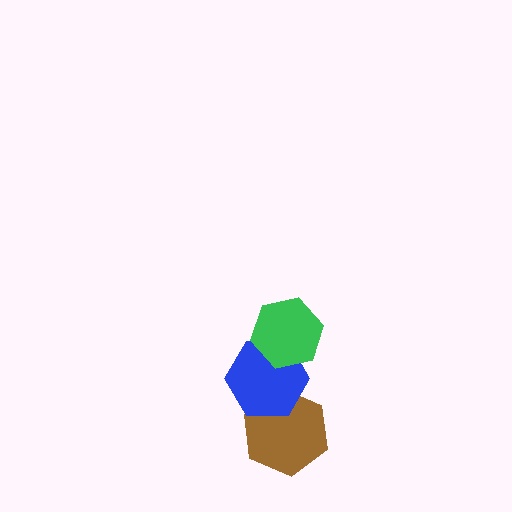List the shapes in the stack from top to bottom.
From top to bottom: the green hexagon, the blue hexagon, the brown hexagon.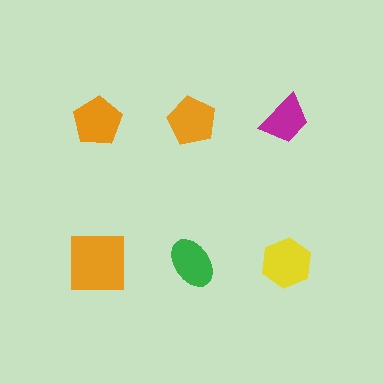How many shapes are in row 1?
3 shapes.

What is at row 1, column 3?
A magenta trapezoid.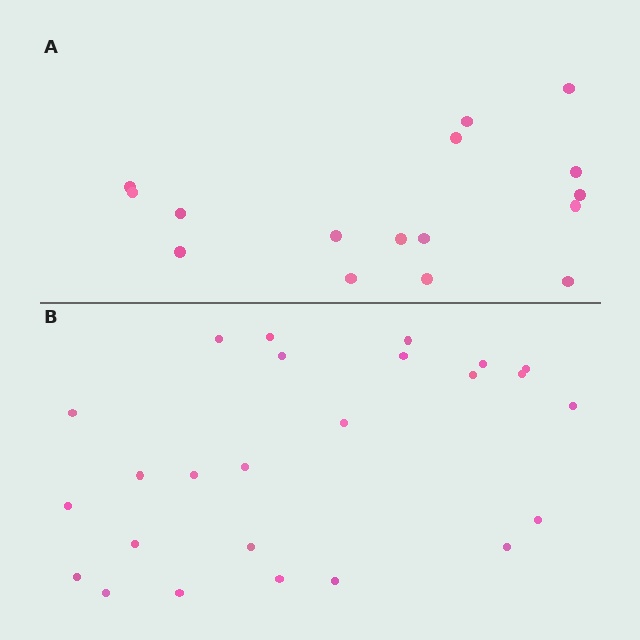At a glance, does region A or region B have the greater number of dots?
Region B (the bottom region) has more dots.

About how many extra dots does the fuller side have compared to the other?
Region B has roughly 8 or so more dots than region A.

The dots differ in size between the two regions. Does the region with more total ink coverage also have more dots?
No. Region A has more total ink coverage because its dots are larger, but region B actually contains more individual dots. Total area can be misleading — the number of items is what matters here.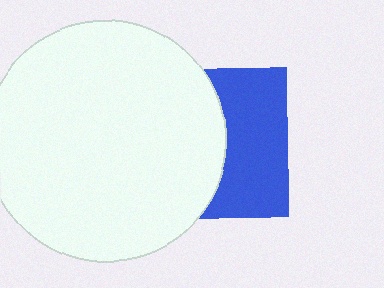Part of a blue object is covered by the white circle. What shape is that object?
It is a square.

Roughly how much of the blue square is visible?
About half of it is visible (roughly 46%).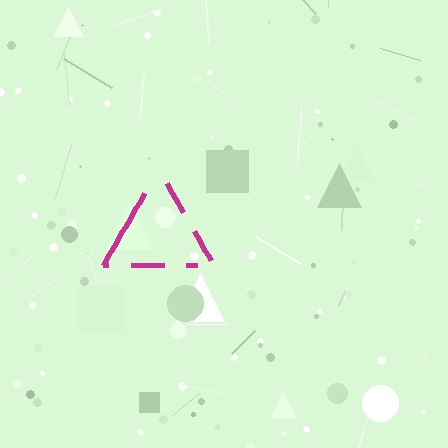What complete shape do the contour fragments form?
The contour fragments form a triangle.